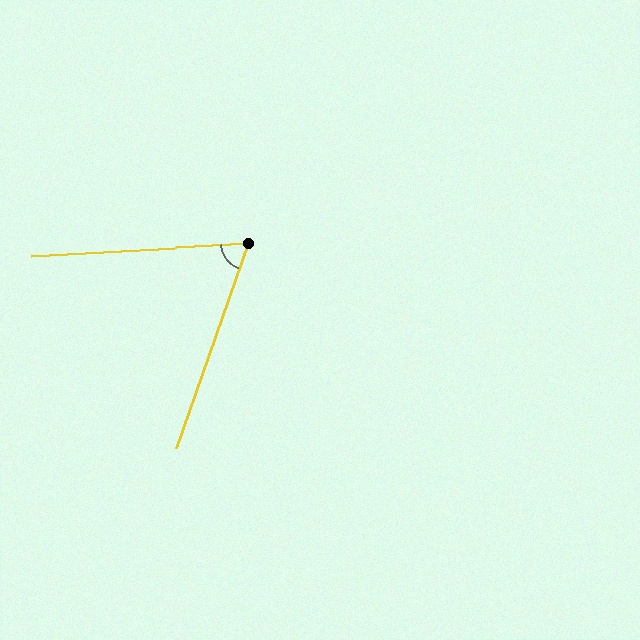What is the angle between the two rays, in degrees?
Approximately 67 degrees.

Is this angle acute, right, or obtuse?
It is acute.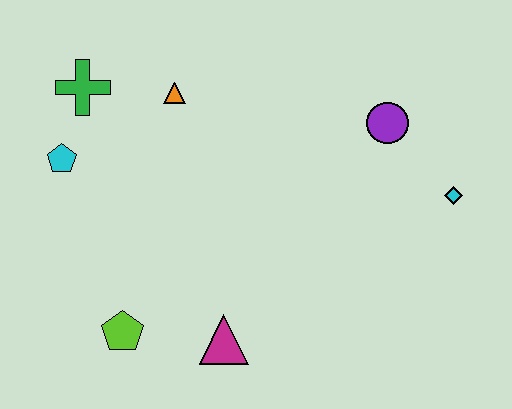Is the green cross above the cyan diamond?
Yes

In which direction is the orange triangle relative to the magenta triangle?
The orange triangle is above the magenta triangle.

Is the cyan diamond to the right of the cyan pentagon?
Yes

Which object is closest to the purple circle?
The cyan diamond is closest to the purple circle.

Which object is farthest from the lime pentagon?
The cyan diamond is farthest from the lime pentagon.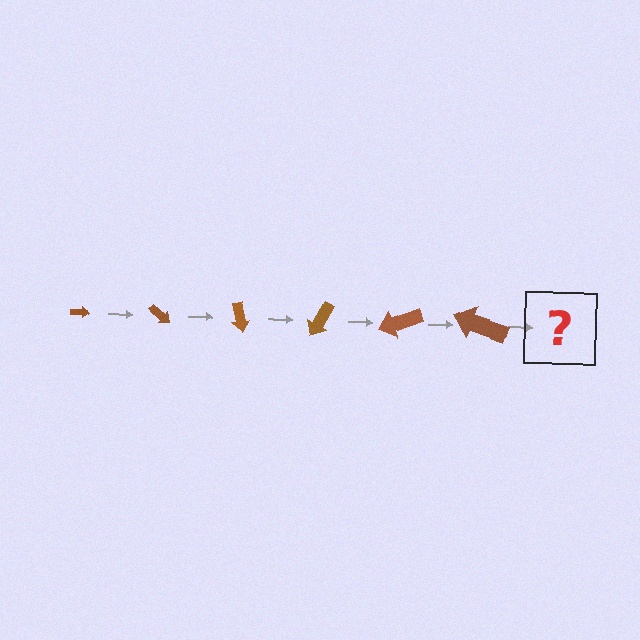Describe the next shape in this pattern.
It should be an arrow, larger than the previous one and rotated 240 degrees from the start.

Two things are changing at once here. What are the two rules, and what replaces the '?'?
The two rules are that the arrow grows larger each step and it rotates 40 degrees each step. The '?' should be an arrow, larger than the previous one and rotated 240 degrees from the start.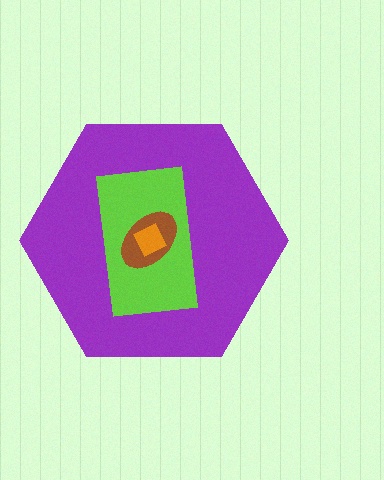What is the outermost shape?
The purple hexagon.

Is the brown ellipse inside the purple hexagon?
Yes.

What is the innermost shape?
The orange square.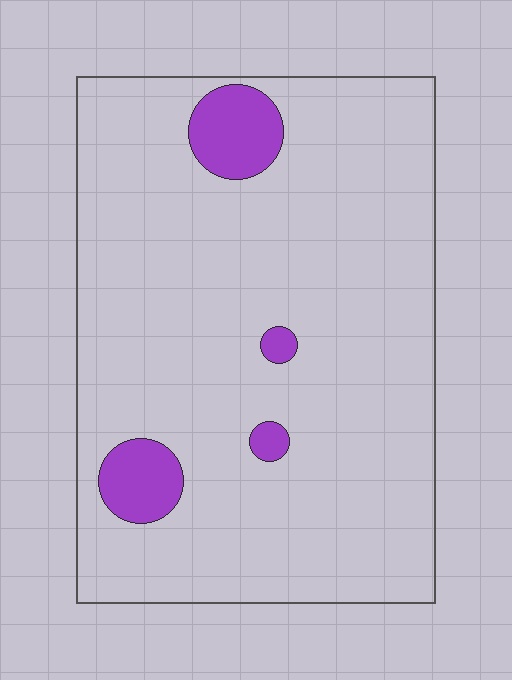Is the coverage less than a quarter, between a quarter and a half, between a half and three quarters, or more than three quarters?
Less than a quarter.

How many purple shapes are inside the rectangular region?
4.